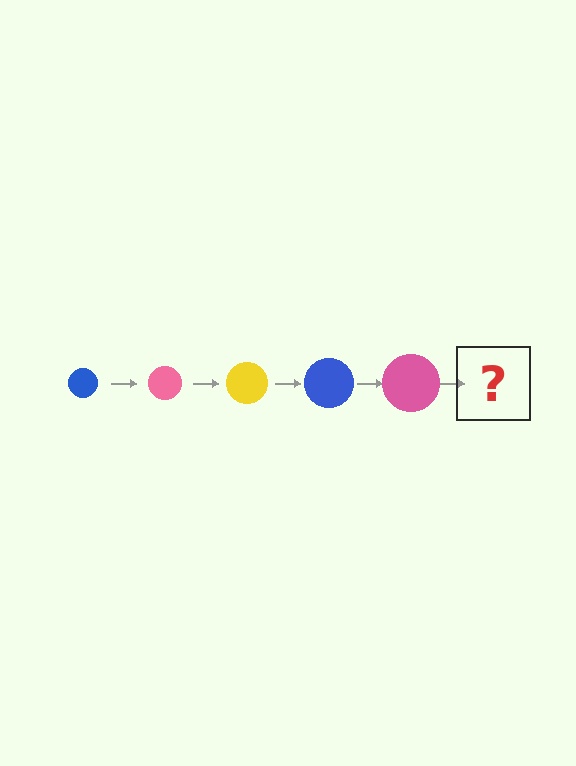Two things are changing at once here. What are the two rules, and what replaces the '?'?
The two rules are that the circle grows larger each step and the color cycles through blue, pink, and yellow. The '?' should be a yellow circle, larger than the previous one.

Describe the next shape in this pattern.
It should be a yellow circle, larger than the previous one.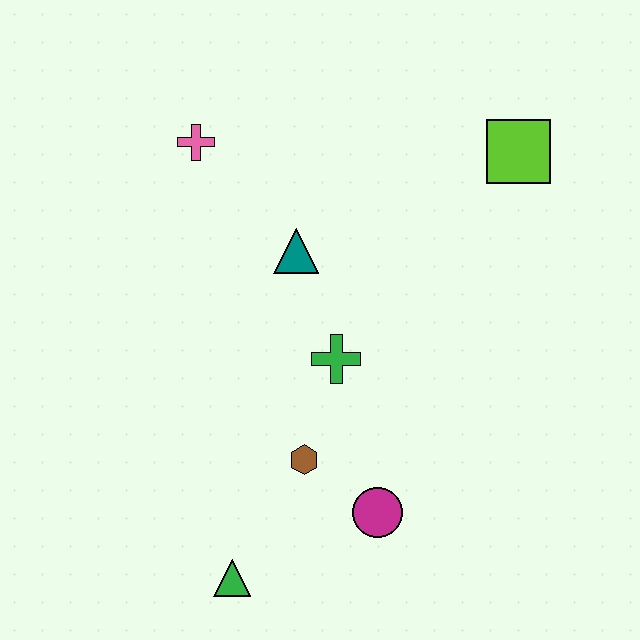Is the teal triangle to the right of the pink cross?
Yes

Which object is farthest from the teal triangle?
The green triangle is farthest from the teal triangle.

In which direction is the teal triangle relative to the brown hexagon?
The teal triangle is above the brown hexagon.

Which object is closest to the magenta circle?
The brown hexagon is closest to the magenta circle.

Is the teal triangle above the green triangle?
Yes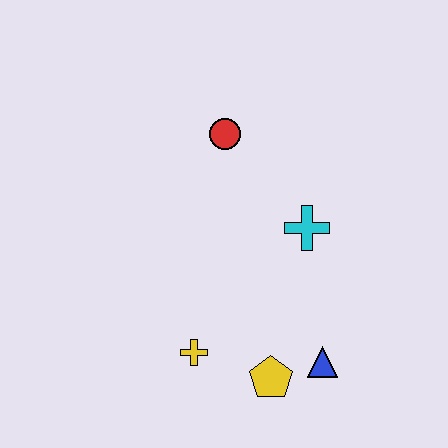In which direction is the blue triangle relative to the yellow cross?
The blue triangle is to the right of the yellow cross.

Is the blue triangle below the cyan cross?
Yes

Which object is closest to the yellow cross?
The yellow pentagon is closest to the yellow cross.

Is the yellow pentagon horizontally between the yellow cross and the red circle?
No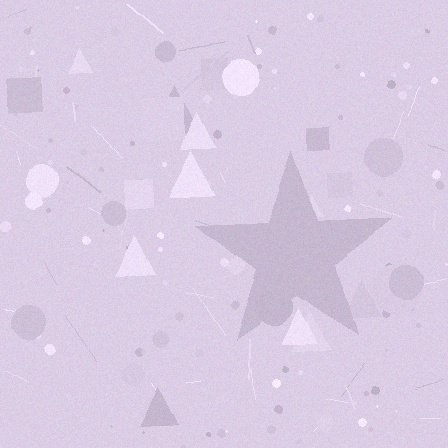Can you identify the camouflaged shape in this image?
The camouflaged shape is a star.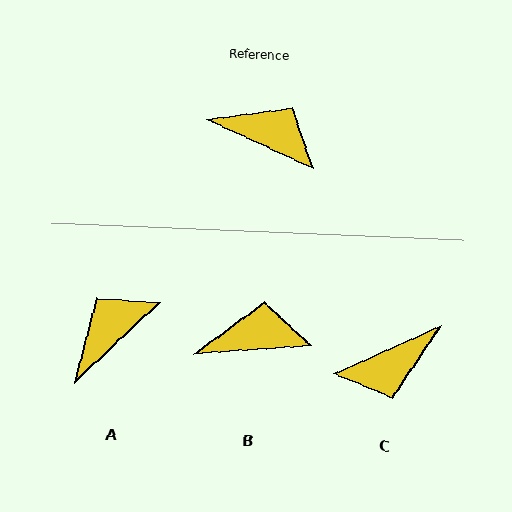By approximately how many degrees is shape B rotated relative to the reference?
Approximately 28 degrees counter-clockwise.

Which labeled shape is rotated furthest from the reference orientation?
C, about 131 degrees away.